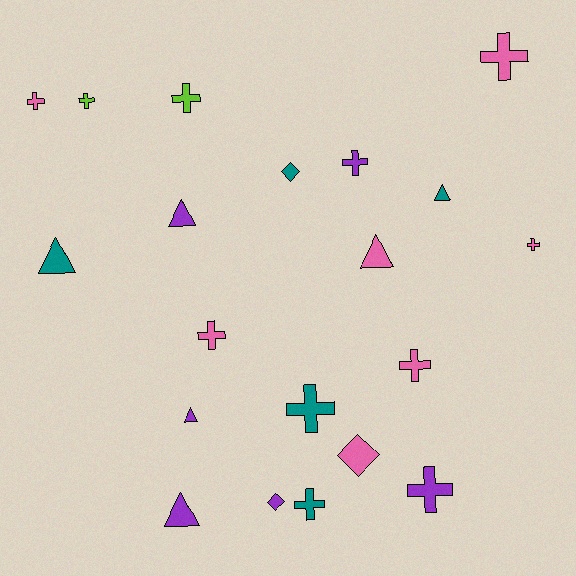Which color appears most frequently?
Pink, with 7 objects.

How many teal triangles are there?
There are 2 teal triangles.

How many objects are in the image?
There are 20 objects.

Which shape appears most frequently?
Cross, with 11 objects.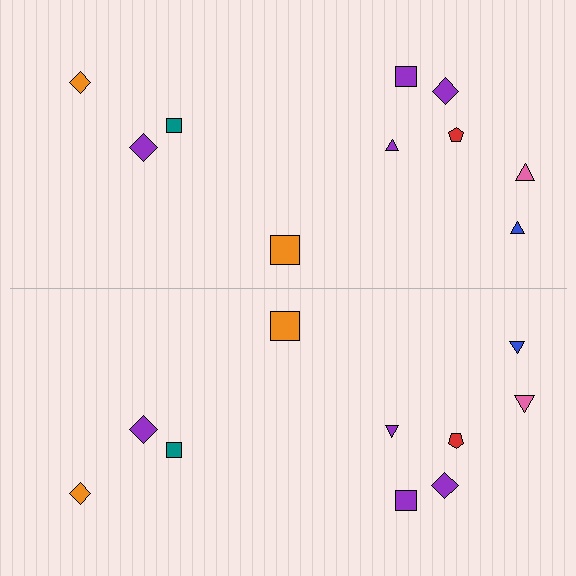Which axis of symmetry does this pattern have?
The pattern has a horizontal axis of symmetry running through the center of the image.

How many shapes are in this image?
There are 20 shapes in this image.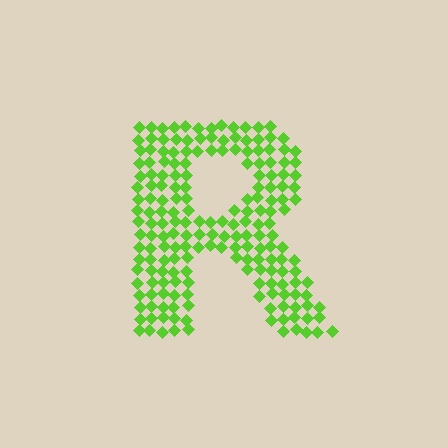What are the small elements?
The small elements are diamonds.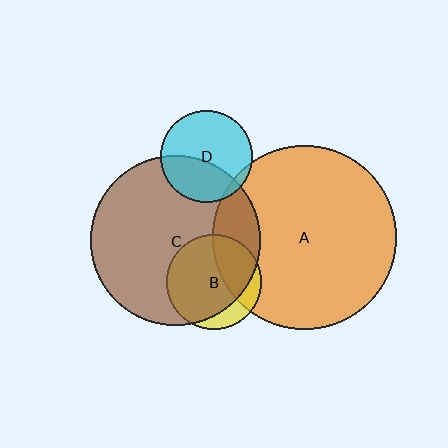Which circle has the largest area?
Circle A (orange).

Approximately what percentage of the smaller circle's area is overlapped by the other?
Approximately 20%.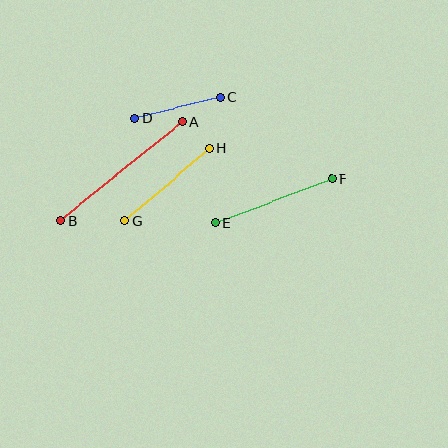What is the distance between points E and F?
The distance is approximately 125 pixels.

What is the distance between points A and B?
The distance is approximately 156 pixels.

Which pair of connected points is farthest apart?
Points A and B are farthest apart.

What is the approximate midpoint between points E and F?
The midpoint is at approximately (274, 201) pixels.